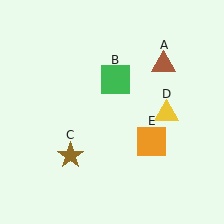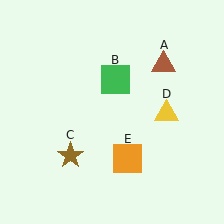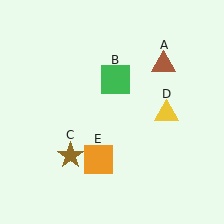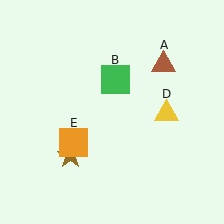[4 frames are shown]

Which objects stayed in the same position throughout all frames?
Brown triangle (object A) and green square (object B) and brown star (object C) and yellow triangle (object D) remained stationary.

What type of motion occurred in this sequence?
The orange square (object E) rotated clockwise around the center of the scene.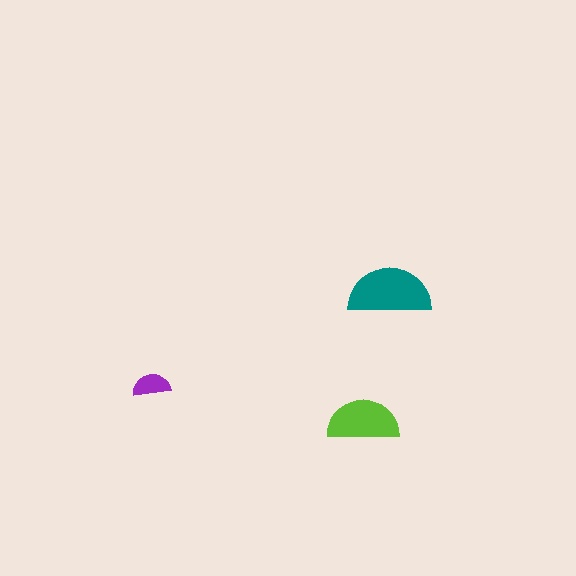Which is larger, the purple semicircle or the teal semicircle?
The teal one.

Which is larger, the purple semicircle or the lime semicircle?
The lime one.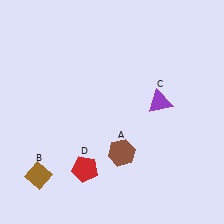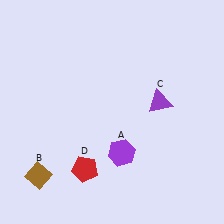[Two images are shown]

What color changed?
The hexagon (A) changed from brown in Image 1 to purple in Image 2.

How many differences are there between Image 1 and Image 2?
There is 1 difference between the two images.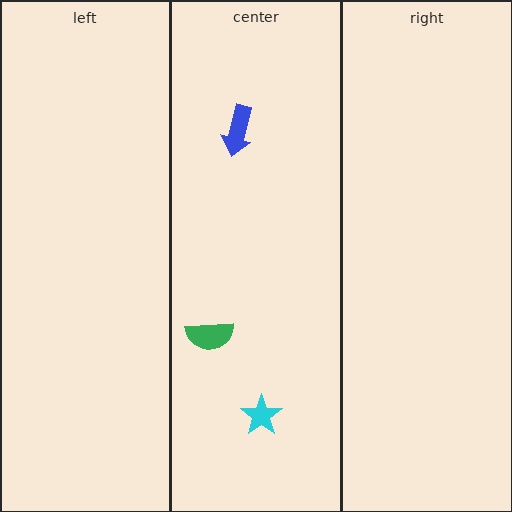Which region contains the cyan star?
The center region.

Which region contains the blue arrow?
The center region.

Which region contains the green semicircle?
The center region.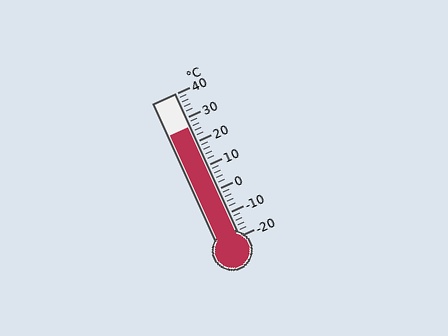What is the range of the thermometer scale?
The thermometer scale ranges from -20°C to 40°C.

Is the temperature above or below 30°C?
The temperature is below 30°C.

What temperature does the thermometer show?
The thermometer shows approximately 26°C.